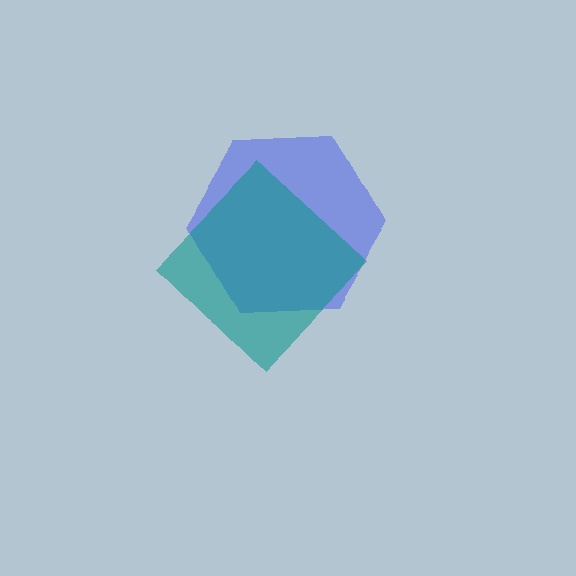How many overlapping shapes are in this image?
There are 2 overlapping shapes in the image.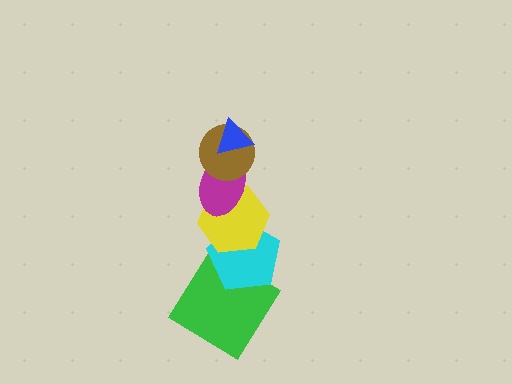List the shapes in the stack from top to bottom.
From top to bottom: the blue triangle, the brown circle, the magenta ellipse, the yellow hexagon, the cyan pentagon, the green diamond.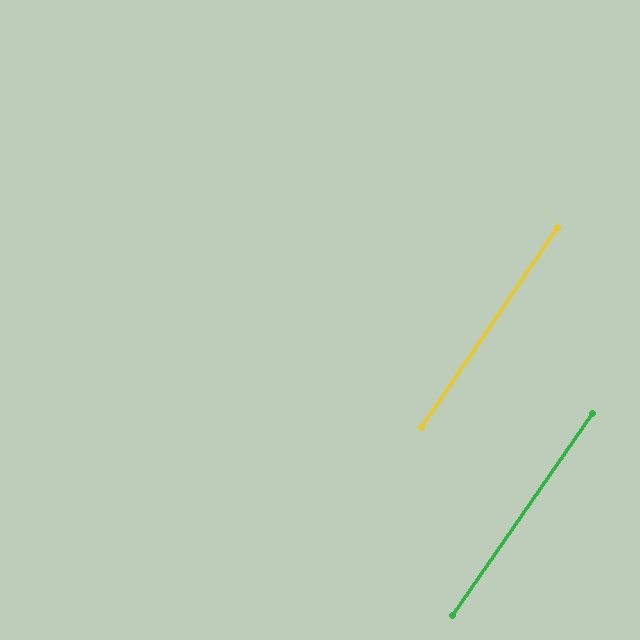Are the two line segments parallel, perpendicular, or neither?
Parallel — their directions differ by only 0.6°.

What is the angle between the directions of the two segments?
Approximately 1 degree.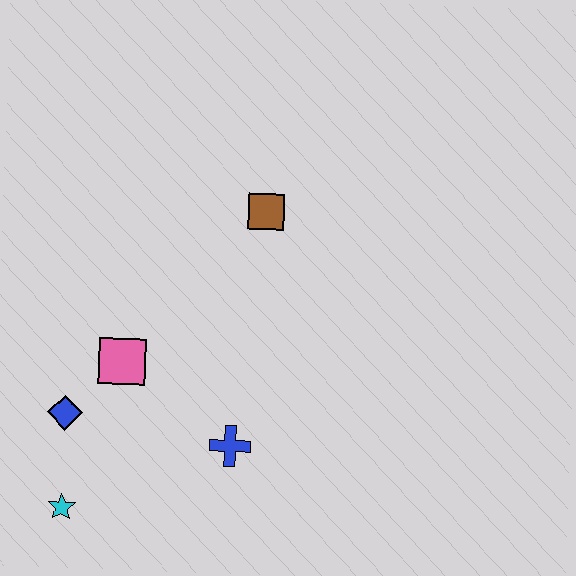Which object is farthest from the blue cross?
The brown square is farthest from the blue cross.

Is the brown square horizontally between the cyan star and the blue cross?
No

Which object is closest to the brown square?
The pink square is closest to the brown square.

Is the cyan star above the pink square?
No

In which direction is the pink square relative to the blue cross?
The pink square is to the left of the blue cross.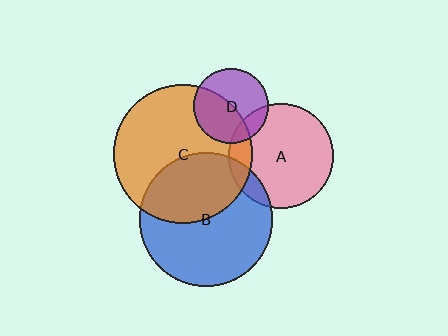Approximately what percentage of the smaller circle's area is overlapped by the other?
Approximately 15%.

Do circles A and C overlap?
Yes.